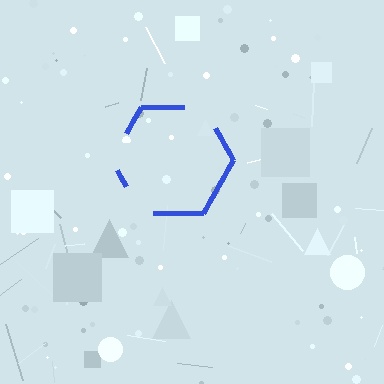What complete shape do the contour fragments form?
The contour fragments form a hexagon.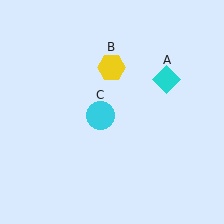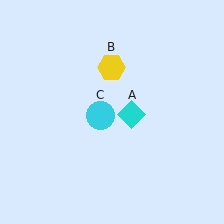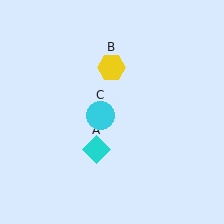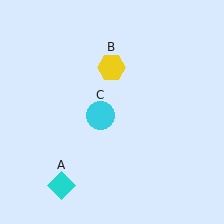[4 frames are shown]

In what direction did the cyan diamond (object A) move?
The cyan diamond (object A) moved down and to the left.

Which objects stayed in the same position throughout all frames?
Yellow hexagon (object B) and cyan circle (object C) remained stationary.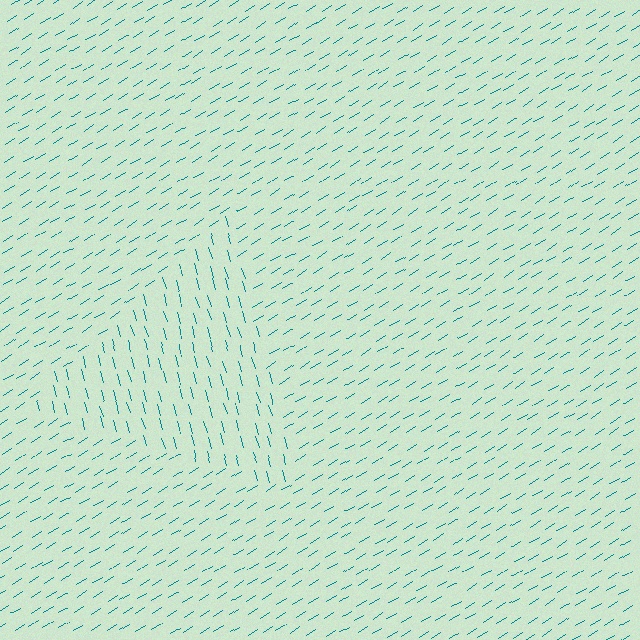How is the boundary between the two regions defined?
The boundary is defined purely by a change in line orientation (approximately 74 degrees difference). All lines are the same color and thickness.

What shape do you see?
I see a triangle.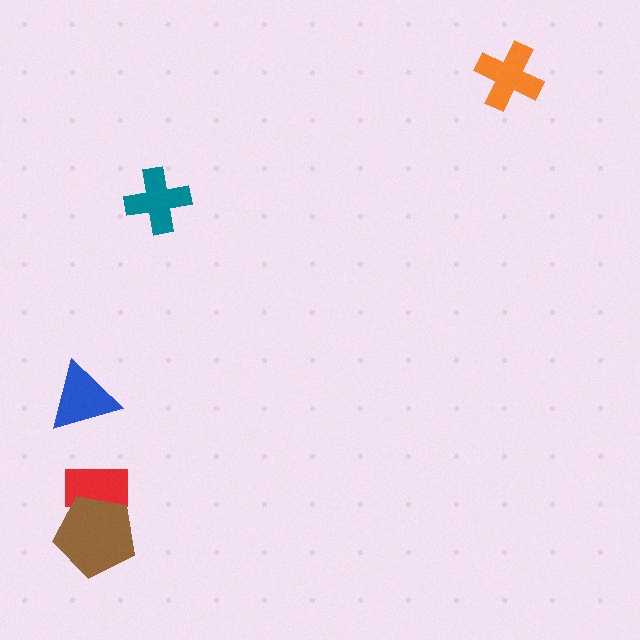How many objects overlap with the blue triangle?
0 objects overlap with the blue triangle.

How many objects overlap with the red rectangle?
1 object overlaps with the red rectangle.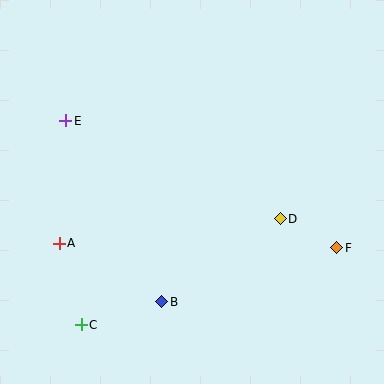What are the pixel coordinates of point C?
Point C is at (81, 325).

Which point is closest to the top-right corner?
Point D is closest to the top-right corner.